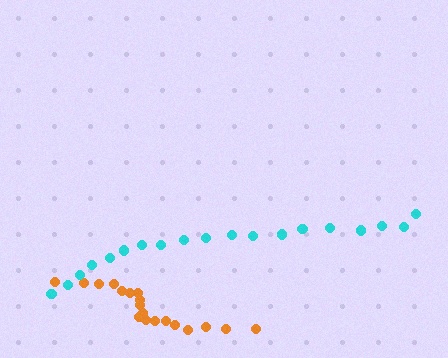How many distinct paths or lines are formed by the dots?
There are 2 distinct paths.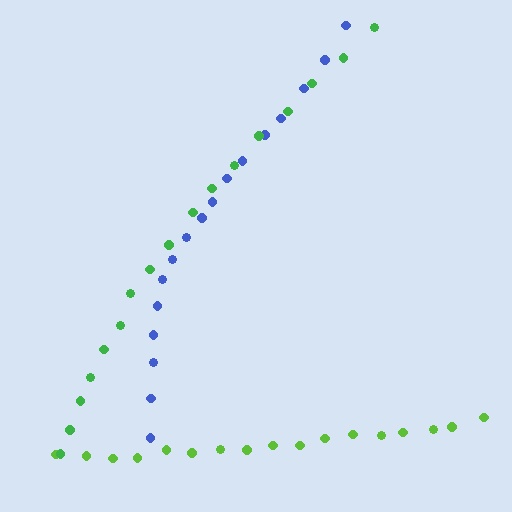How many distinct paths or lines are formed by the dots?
There are 3 distinct paths.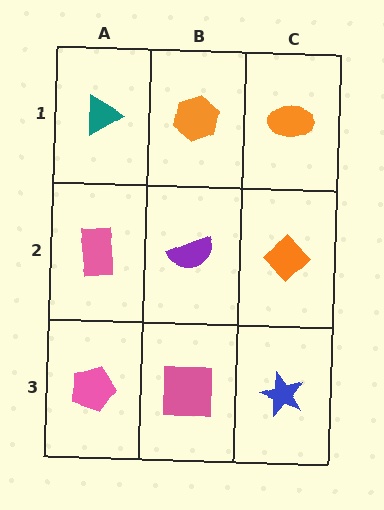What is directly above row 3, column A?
A pink rectangle.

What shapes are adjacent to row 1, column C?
An orange diamond (row 2, column C), an orange hexagon (row 1, column B).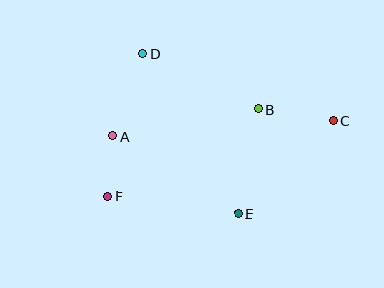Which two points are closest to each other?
Points A and F are closest to each other.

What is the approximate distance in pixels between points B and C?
The distance between B and C is approximately 75 pixels.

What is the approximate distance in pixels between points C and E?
The distance between C and E is approximately 133 pixels.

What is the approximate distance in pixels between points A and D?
The distance between A and D is approximately 88 pixels.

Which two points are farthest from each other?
Points C and F are farthest from each other.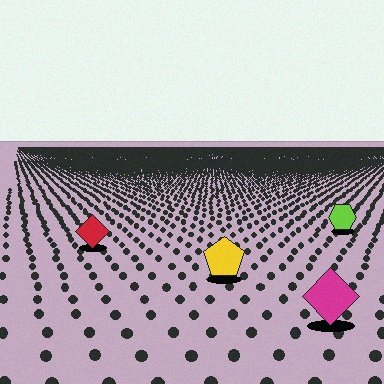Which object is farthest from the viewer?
The lime hexagon is farthest from the viewer. It appears smaller and the ground texture around it is denser.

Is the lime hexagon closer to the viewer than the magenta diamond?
No. The magenta diamond is closer — you can tell from the texture gradient: the ground texture is coarser near it.